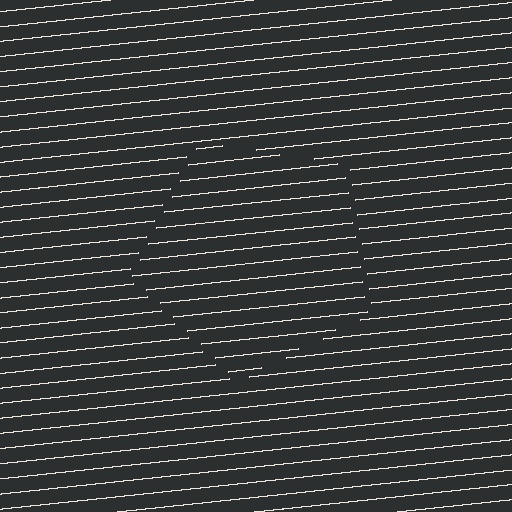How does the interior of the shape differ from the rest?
The interior of the shape contains the same grating, shifted by half a period — the contour is defined by the phase discontinuity where line-ends from the inner and outer gratings abut.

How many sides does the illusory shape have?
5 sides — the line-ends trace a pentagon.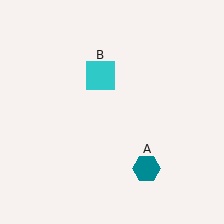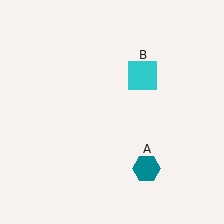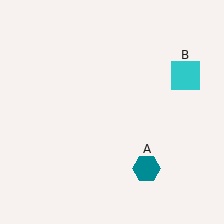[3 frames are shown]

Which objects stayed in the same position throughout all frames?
Teal hexagon (object A) remained stationary.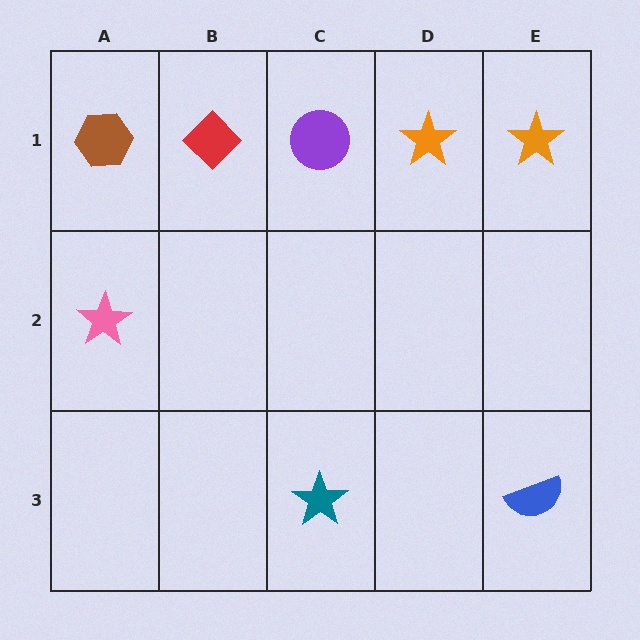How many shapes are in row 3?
2 shapes.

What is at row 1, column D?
An orange star.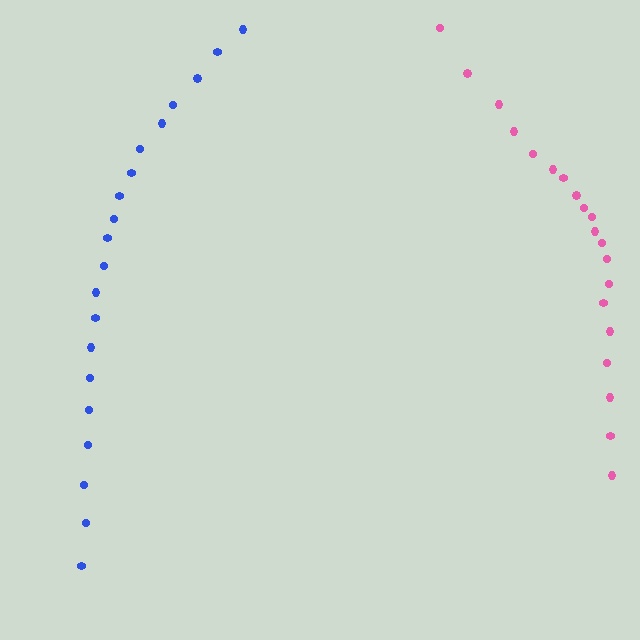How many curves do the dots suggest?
There are 2 distinct paths.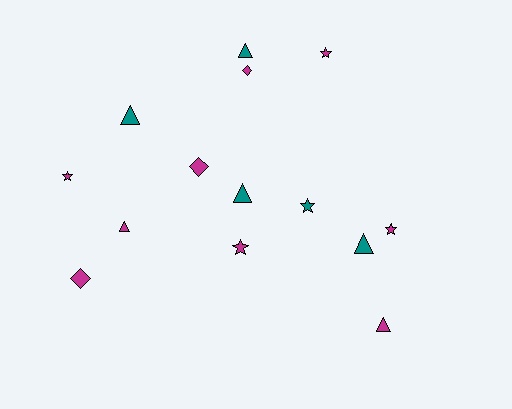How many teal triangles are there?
There are 4 teal triangles.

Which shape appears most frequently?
Triangle, with 6 objects.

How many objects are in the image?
There are 14 objects.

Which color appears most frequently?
Magenta, with 9 objects.